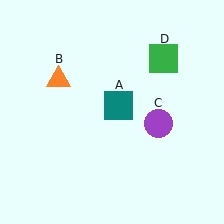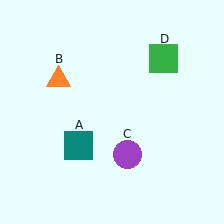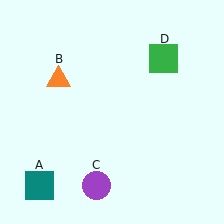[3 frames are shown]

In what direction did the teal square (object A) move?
The teal square (object A) moved down and to the left.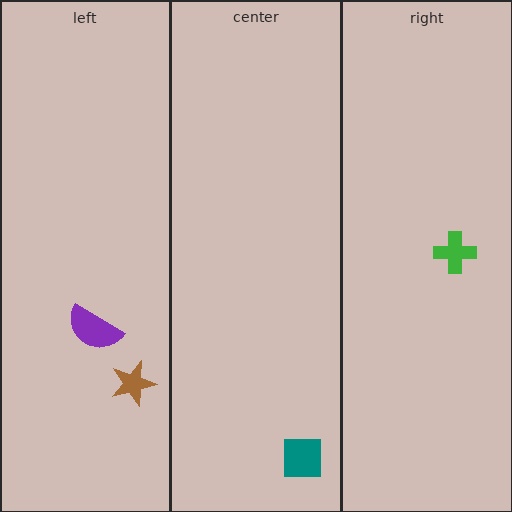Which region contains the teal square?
The center region.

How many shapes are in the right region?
1.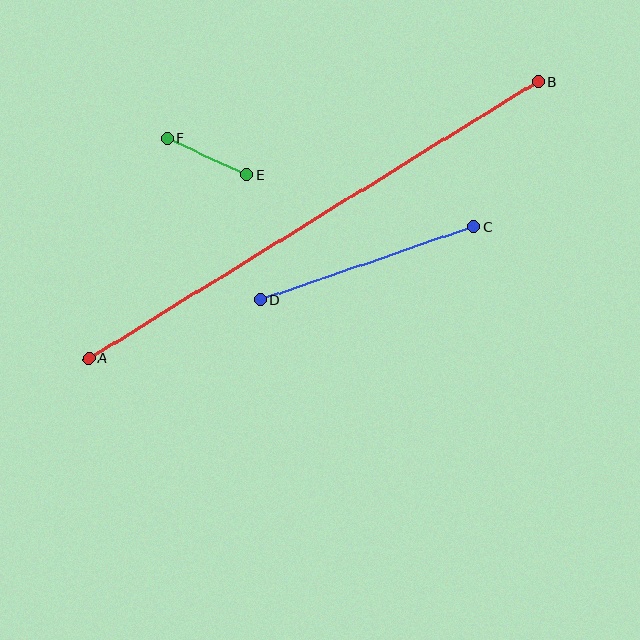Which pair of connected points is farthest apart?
Points A and B are farthest apart.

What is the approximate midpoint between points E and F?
The midpoint is at approximately (207, 157) pixels.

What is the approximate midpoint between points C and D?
The midpoint is at approximately (367, 263) pixels.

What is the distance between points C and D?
The distance is approximately 226 pixels.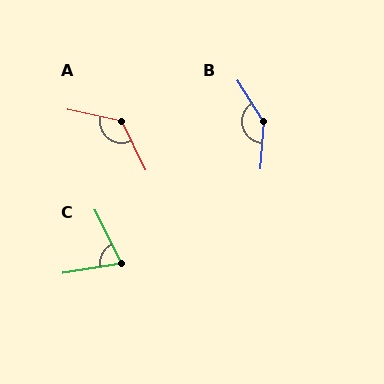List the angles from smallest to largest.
C (73°), A (128°), B (144°).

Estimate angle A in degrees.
Approximately 128 degrees.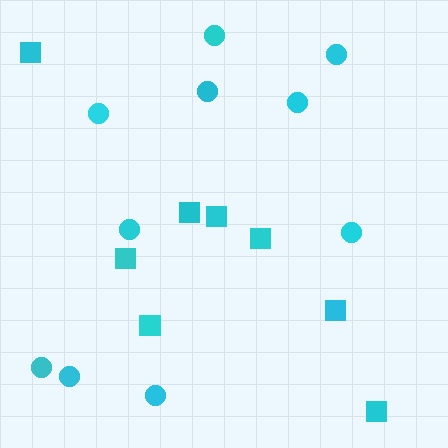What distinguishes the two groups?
There are 2 groups: one group of circles (10) and one group of squares (8).